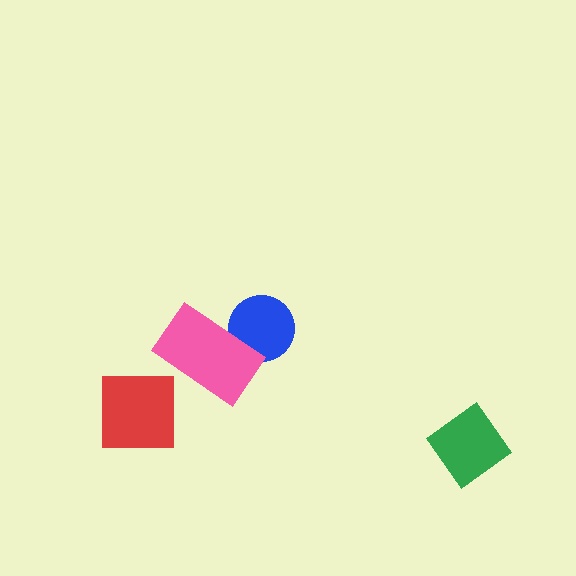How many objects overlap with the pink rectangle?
1 object overlaps with the pink rectangle.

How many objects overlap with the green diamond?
0 objects overlap with the green diamond.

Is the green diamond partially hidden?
No, no other shape covers it.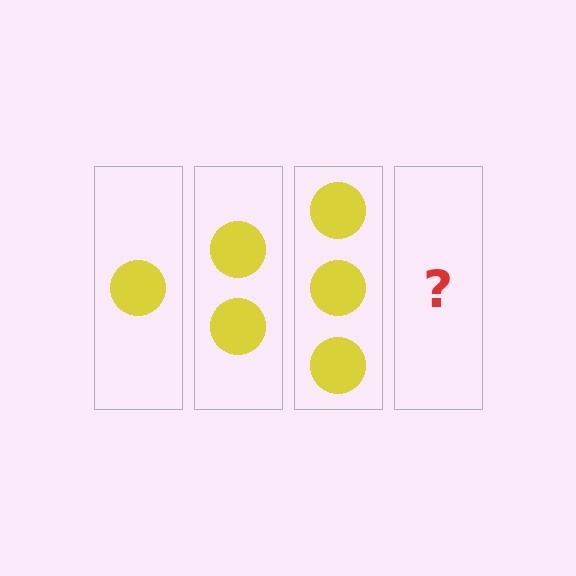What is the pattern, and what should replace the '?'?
The pattern is that each step adds one more circle. The '?' should be 4 circles.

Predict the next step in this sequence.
The next step is 4 circles.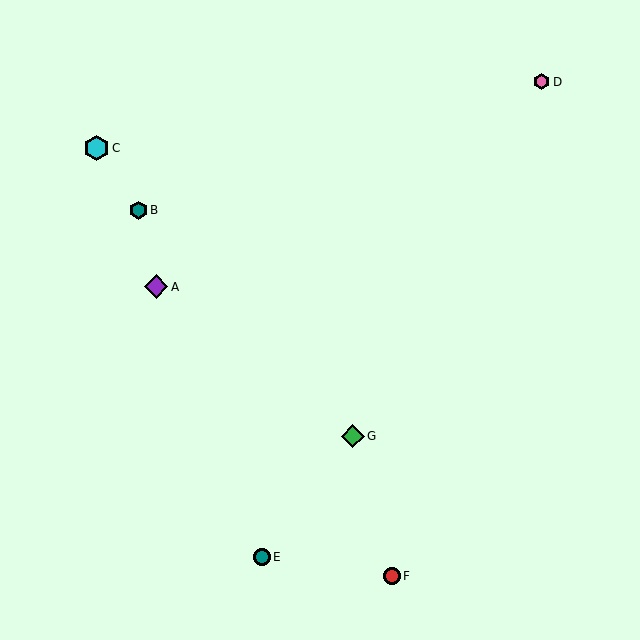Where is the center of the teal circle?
The center of the teal circle is at (262, 557).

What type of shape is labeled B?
Shape B is a teal hexagon.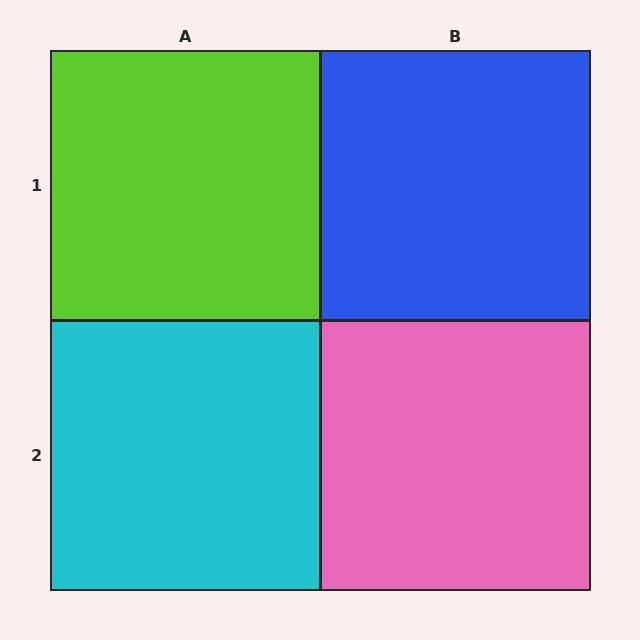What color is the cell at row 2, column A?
Cyan.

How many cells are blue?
1 cell is blue.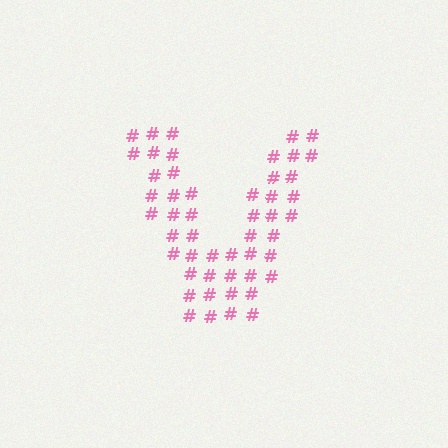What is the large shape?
The large shape is the letter V.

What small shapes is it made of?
It is made of small hash symbols.